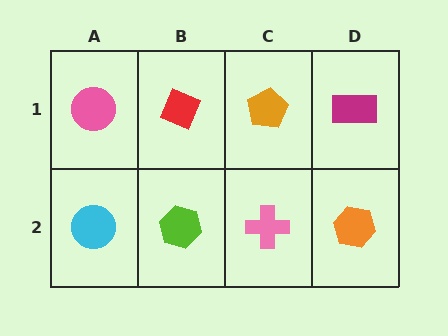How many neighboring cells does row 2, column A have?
2.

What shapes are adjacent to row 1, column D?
An orange hexagon (row 2, column D), an orange pentagon (row 1, column C).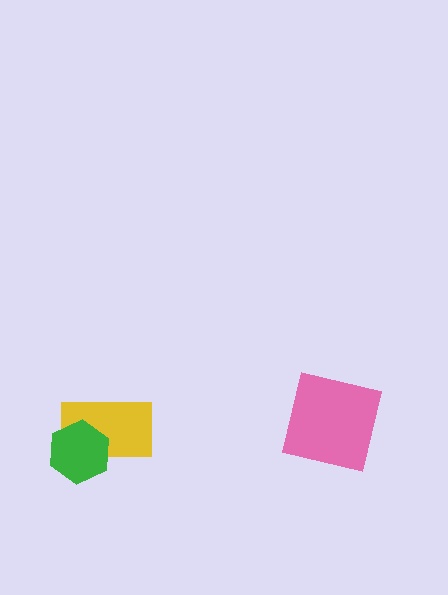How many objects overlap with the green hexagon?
1 object overlaps with the green hexagon.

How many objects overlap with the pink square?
0 objects overlap with the pink square.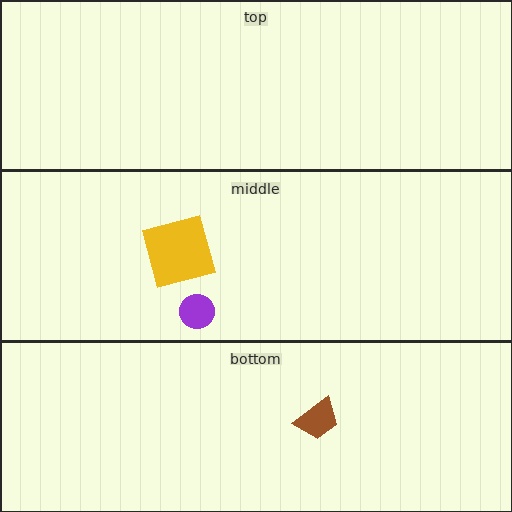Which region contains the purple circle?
The middle region.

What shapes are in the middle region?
The yellow square, the purple circle.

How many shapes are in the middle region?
2.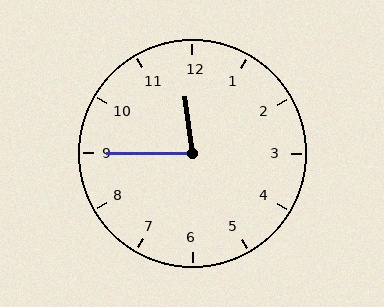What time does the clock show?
11:45.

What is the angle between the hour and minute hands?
Approximately 82 degrees.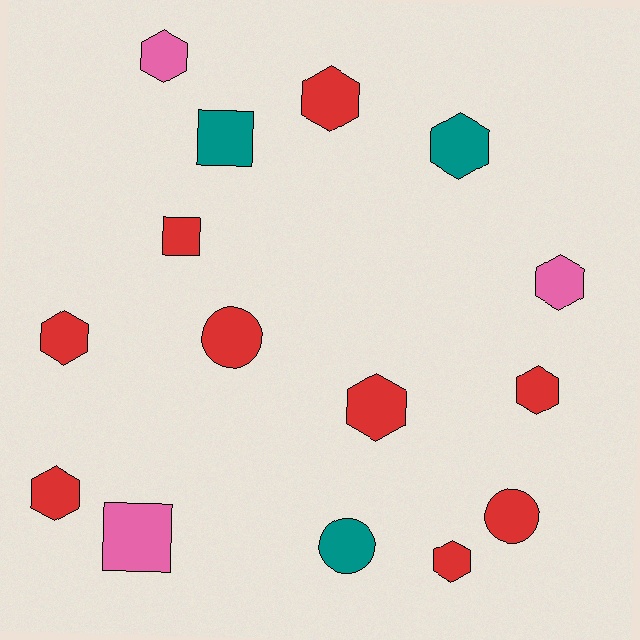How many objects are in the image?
There are 15 objects.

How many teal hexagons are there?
There is 1 teal hexagon.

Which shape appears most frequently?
Hexagon, with 9 objects.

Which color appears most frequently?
Red, with 9 objects.